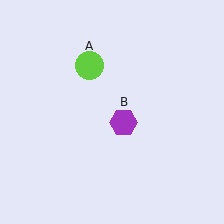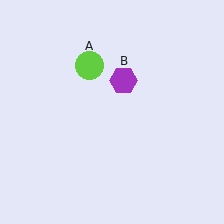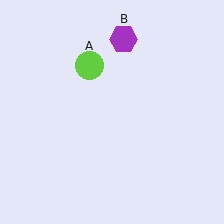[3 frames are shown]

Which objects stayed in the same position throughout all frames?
Lime circle (object A) remained stationary.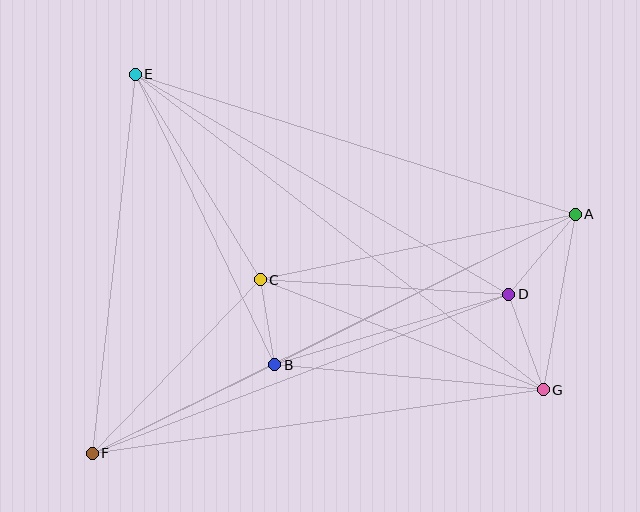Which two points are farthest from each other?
Points A and F are farthest from each other.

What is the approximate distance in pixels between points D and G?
The distance between D and G is approximately 102 pixels.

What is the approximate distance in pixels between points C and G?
The distance between C and G is approximately 304 pixels.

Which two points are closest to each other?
Points B and C are closest to each other.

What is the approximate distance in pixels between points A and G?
The distance between A and G is approximately 179 pixels.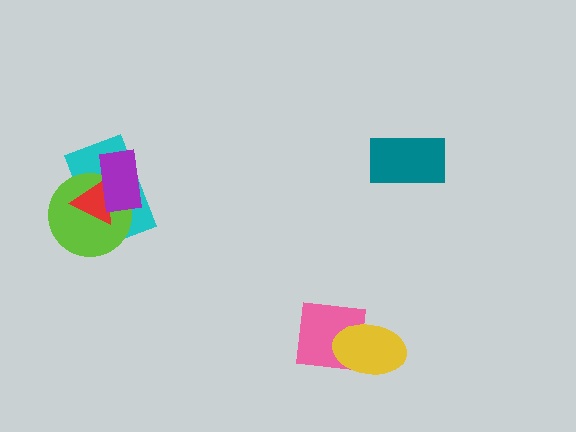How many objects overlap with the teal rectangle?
0 objects overlap with the teal rectangle.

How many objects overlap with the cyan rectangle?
3 objects overlap with the cyan rectangle.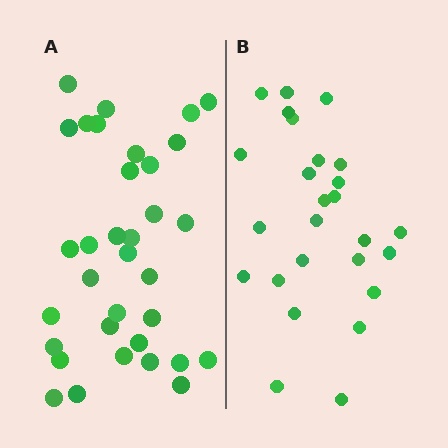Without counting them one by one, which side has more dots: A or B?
Region A (the left region) has more dots.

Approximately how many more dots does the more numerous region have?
Region A has roughly 8 or so more dots than region B.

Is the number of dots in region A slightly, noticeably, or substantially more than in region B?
Region A has noticeably more, but not dramatically so. The ratio is roughly 1.3 to 1.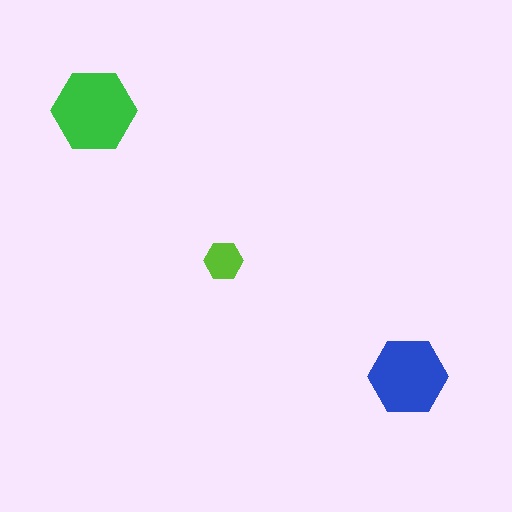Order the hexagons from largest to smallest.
the green one, the blue one, the lime one.